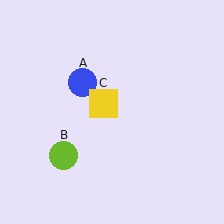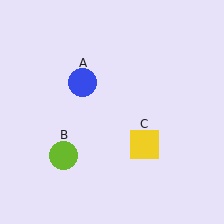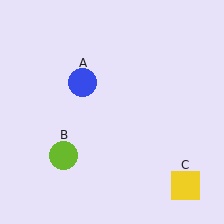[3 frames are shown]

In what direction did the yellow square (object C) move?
The yellow square (object C) moved down and to the right.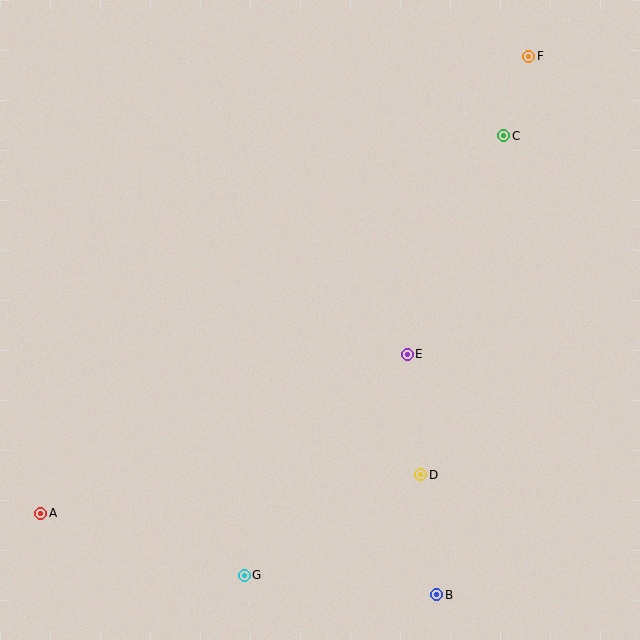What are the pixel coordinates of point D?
Point D is at (421, 475).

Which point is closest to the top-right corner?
Point F is closest to the top-right corner.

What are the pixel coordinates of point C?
Point C is at (504, 136).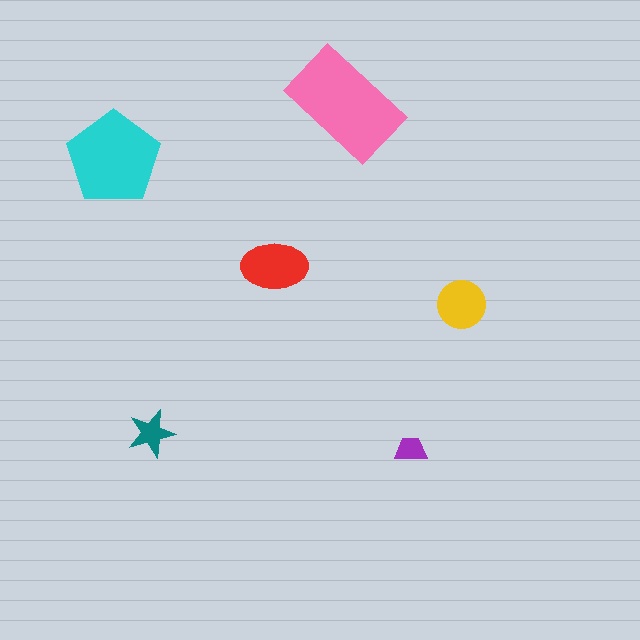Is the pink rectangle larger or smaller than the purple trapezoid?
Larger.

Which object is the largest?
The pink rectangle.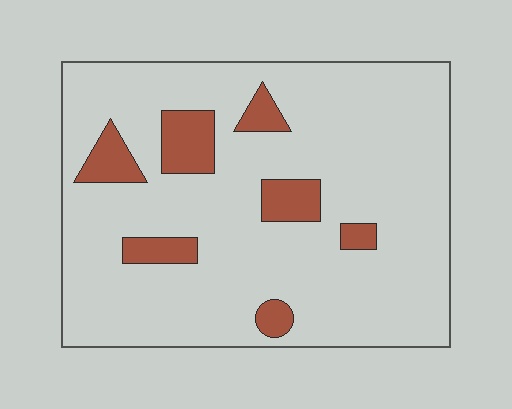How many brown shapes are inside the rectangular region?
7.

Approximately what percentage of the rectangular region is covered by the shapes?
Approximately 15%.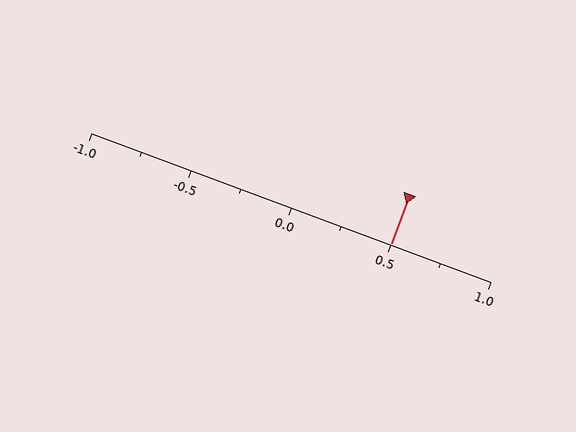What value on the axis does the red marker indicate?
The marker indicates approximately 0.5.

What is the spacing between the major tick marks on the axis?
The major ticks are spaced 0.5 apart.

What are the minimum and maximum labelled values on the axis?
The axis runs from -1.0 to 1.0.